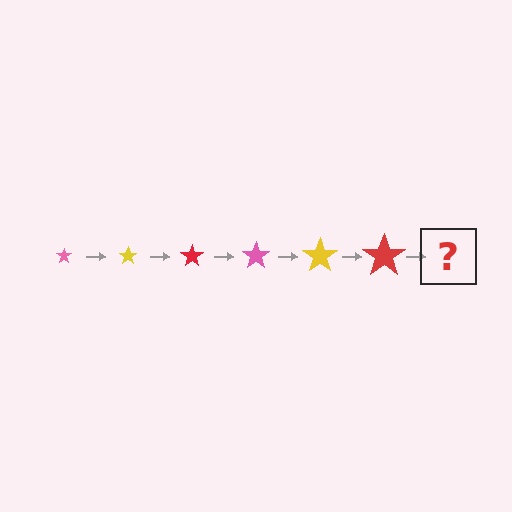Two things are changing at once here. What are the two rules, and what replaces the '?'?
The two rules are that the star grows larger each step and the color cycles through pink, yellow, and red. The '?' should be a pink star, larger than the previous one.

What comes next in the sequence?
The next element should be a pink star, larger than the previous one.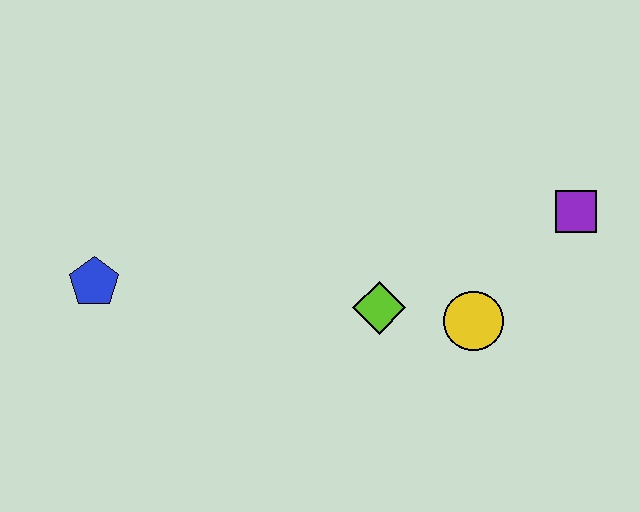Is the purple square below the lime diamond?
No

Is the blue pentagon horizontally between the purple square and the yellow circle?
No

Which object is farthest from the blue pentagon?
The purple square is farthest from the blue pentagon.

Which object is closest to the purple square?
The yellow circle is closest to the purple square.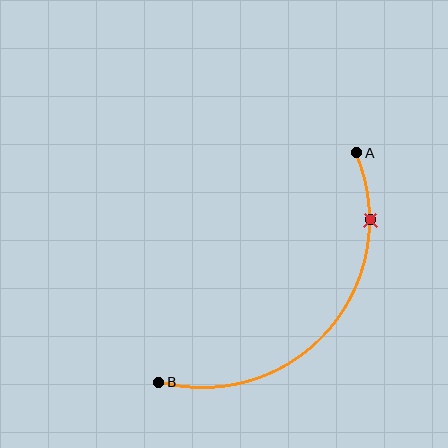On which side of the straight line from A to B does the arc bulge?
The arc bulges below and to the right of the straight line connecting A and B.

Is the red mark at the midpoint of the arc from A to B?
No. The red mark lies on the arc but is closer to endpoint A. The arc midpoint would be at the point on the curve equidistant along the arc from both A and B.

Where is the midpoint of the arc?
The arc midpoint is the point on the curve farthest from the straight line joining A and B. It sits below and to the right of that line.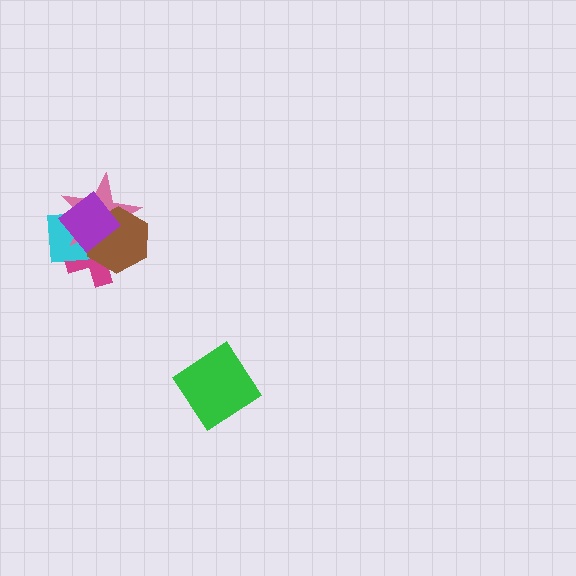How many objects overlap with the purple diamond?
4 objects overlap with the purple diamond.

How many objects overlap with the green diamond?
0 objects overlap with the green diamond.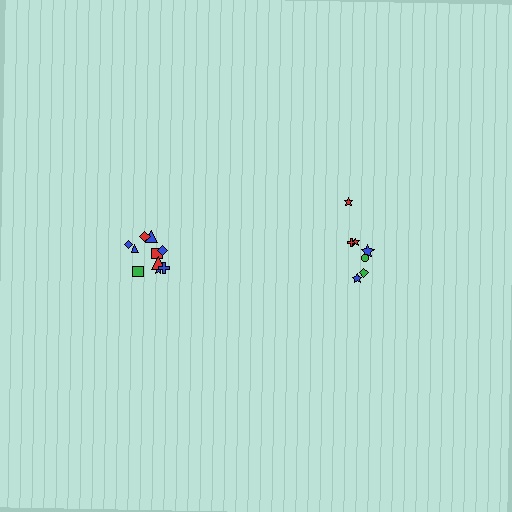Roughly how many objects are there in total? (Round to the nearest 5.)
Roughly 15 objects in total.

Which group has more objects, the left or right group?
The left group.